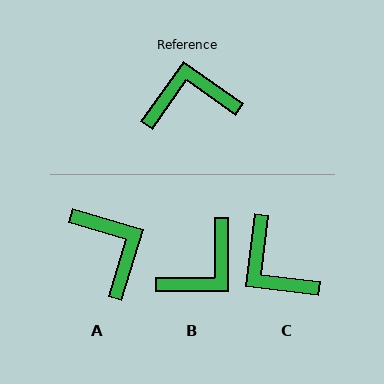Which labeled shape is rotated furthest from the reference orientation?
B, about 144 degrees away.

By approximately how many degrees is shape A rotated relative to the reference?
Approximately 71 degrees clockwise.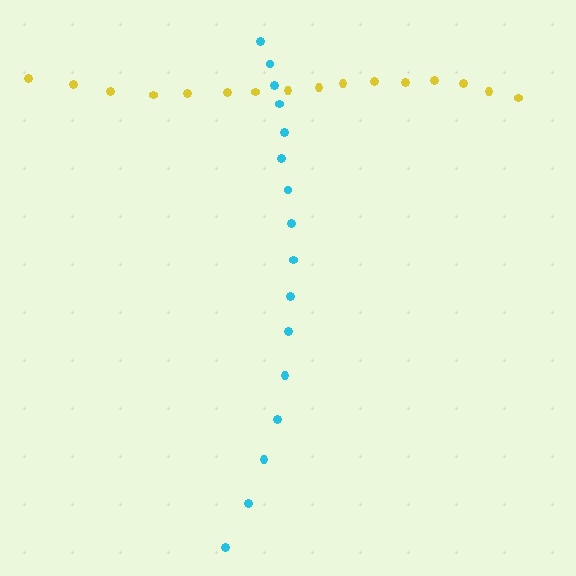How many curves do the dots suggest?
There are 2 distinct paths.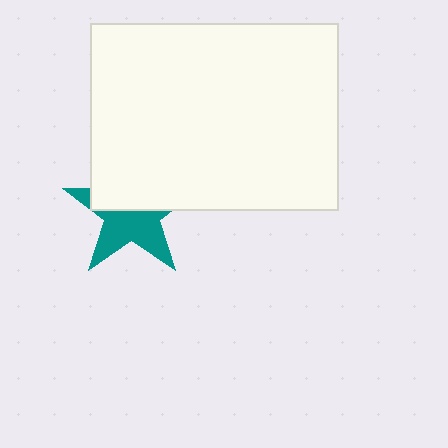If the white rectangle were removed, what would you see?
You would see the complete teal star.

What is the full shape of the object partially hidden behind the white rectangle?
The partially hidden object is a teal star.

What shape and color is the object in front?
The object in front is a white rectangle.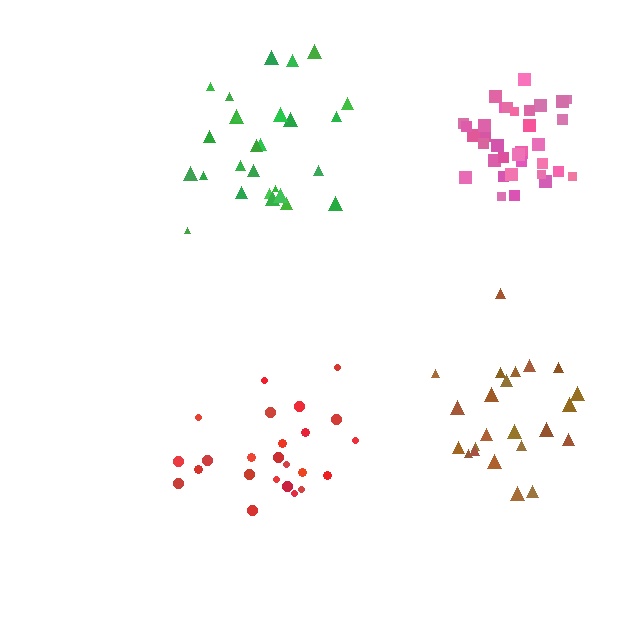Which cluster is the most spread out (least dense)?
Red.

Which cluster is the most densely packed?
Pink.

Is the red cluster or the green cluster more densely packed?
Green.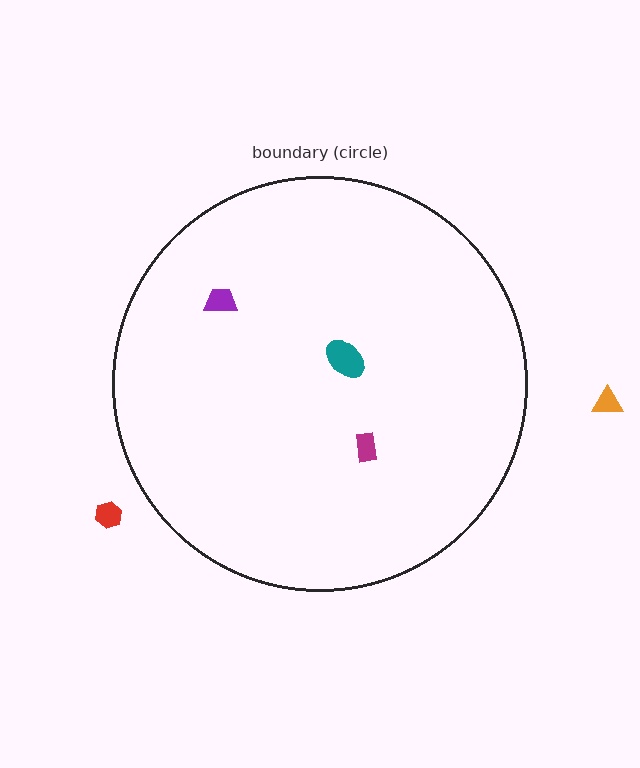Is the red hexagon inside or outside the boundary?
Outside.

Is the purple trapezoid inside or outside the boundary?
Inside.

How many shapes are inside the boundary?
3 inside, 2 outside.